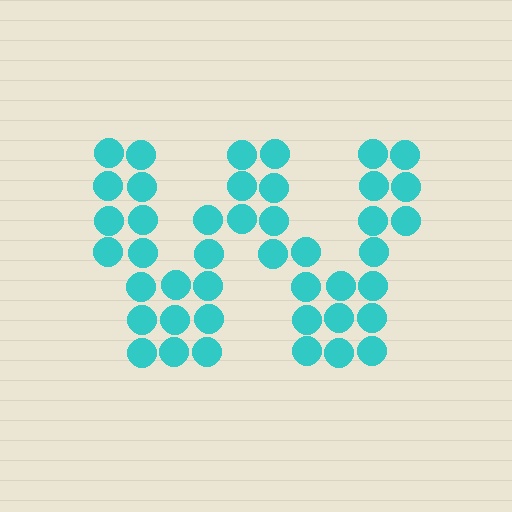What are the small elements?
The small elements are circles.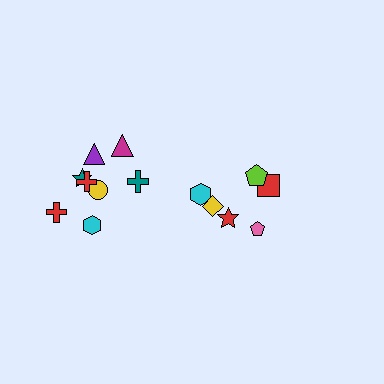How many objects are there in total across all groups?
There are 14 objects.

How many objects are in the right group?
There are 6 objects.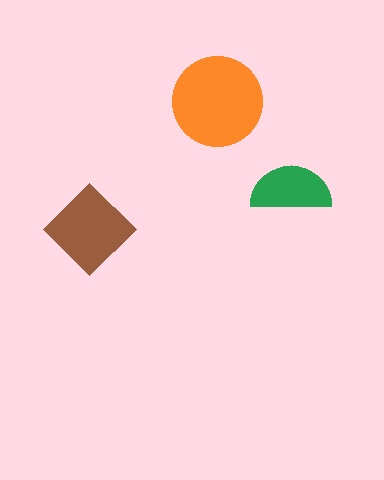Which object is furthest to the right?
The green semicircle is rightmost.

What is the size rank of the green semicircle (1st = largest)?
3rd.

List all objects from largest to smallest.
The orange circle, the brown diamond, the green semicircle.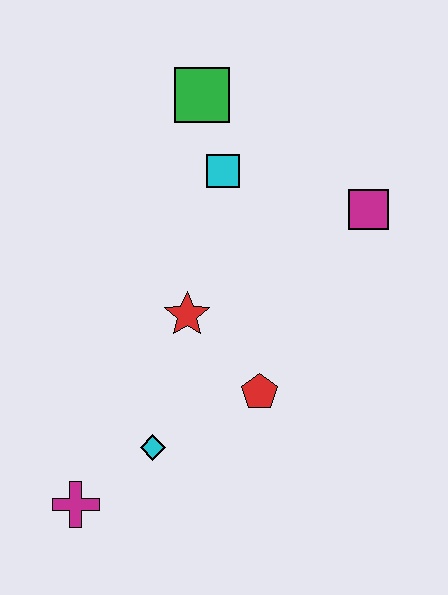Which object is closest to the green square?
The cyan square is closest to the green square.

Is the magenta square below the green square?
Yes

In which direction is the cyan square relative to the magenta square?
The cyan square is to the left of the magenta square.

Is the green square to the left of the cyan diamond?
No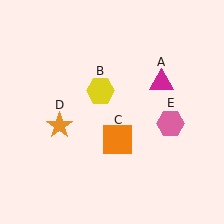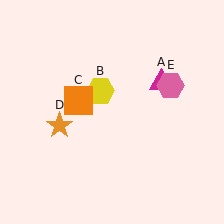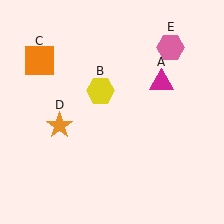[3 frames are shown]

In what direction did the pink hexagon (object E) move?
The pink hexagon (object E) moved up.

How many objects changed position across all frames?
2 objects changed position: orange square (object C), pink hexagon (object E).